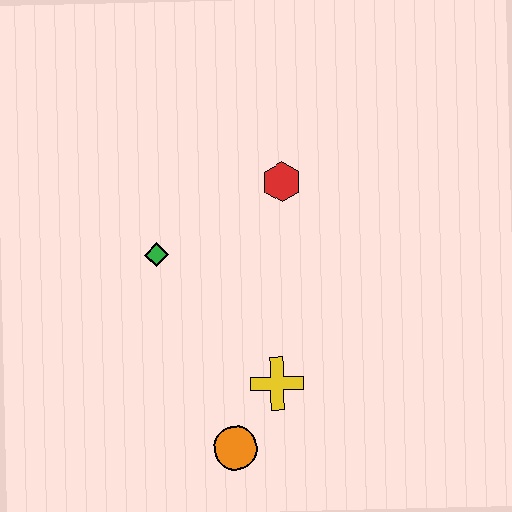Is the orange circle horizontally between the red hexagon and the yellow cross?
No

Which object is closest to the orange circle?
The yellow cross is closest to the orange circle.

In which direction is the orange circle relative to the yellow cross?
The orange circle is below the yellow cross.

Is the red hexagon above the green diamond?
Yes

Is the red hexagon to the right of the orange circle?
Yes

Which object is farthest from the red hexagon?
The orange circle is farthest from the red hexagon.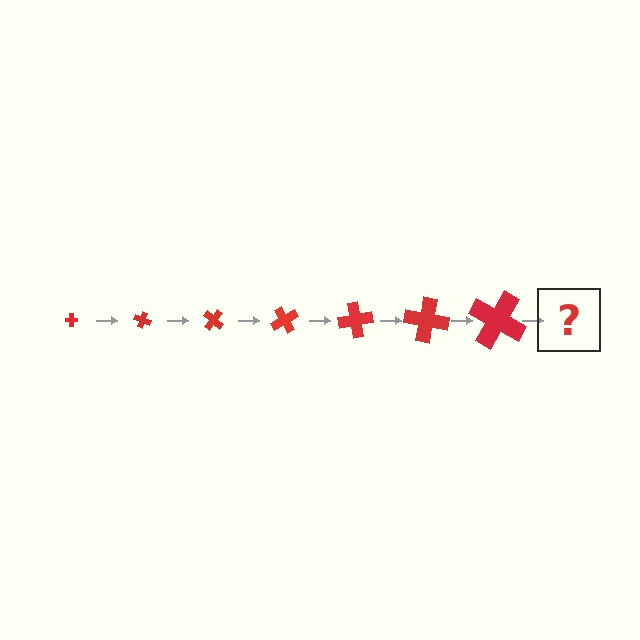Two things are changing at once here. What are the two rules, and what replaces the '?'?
The two rules are that the cross grows larger each step and it rotates 20 degrees each step. The '?' should be a cross, larger than the previous one and rotated 140 degrees from the start.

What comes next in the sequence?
The next element should be a cross, larger than the previous one and rotated 140 degrees from the start.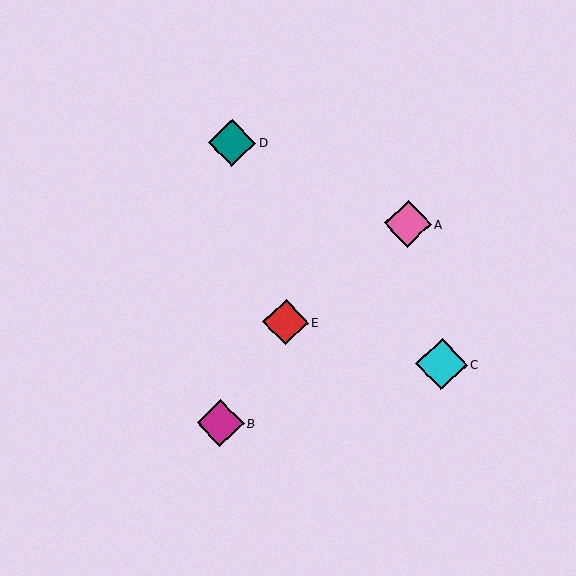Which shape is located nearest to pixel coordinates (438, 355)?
The cyan diamond (labeled C) at (441, 364) is nearest to that location.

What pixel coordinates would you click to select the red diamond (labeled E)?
Click at (285, 322) to select the red diamond E.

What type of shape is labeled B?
Shape B is a magenta diamond.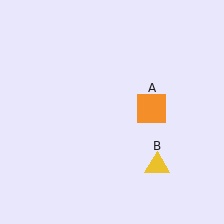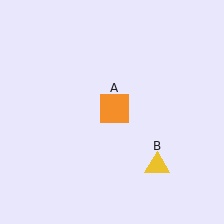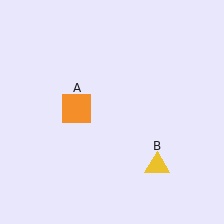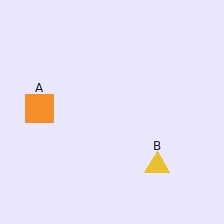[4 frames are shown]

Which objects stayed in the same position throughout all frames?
Yellow triangle (object B) remained stationary.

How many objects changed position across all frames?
1 object changed position: orange square (object A).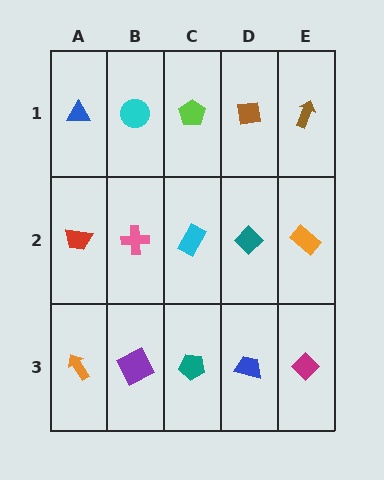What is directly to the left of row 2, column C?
A pink cross.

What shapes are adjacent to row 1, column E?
An orange rectangle (row 2, column E), a brown square (row 1, column D).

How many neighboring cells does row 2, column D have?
4.